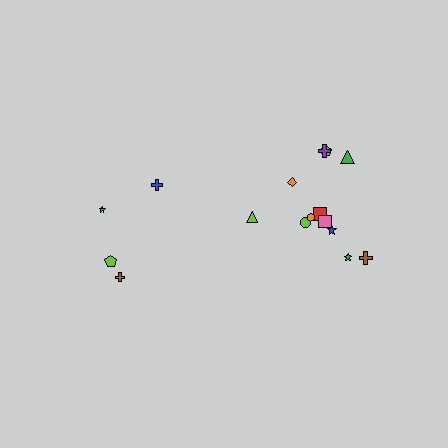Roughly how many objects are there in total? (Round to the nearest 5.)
Roughly 15 objects in total.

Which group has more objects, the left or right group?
The right group.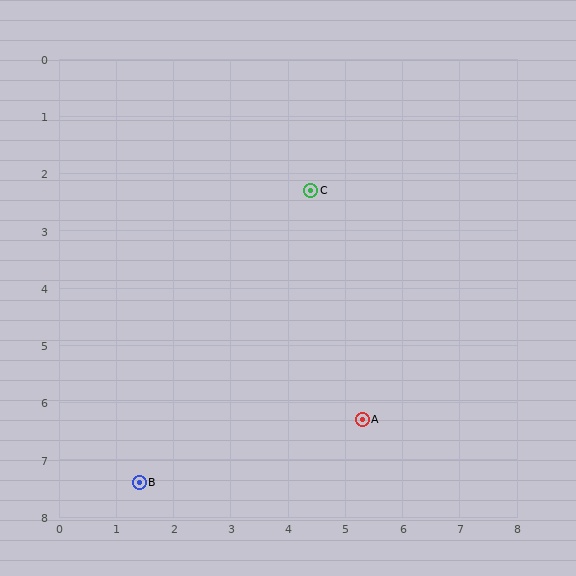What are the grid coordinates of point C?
Point C is at approximately (4.4, 2.3).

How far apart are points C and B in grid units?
Points C and B are about 5.9 grid units apart.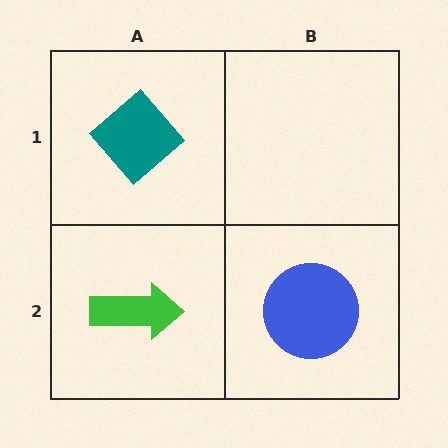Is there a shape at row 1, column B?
No, that cell is empty.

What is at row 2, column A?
A green arrow.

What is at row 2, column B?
A blue circle.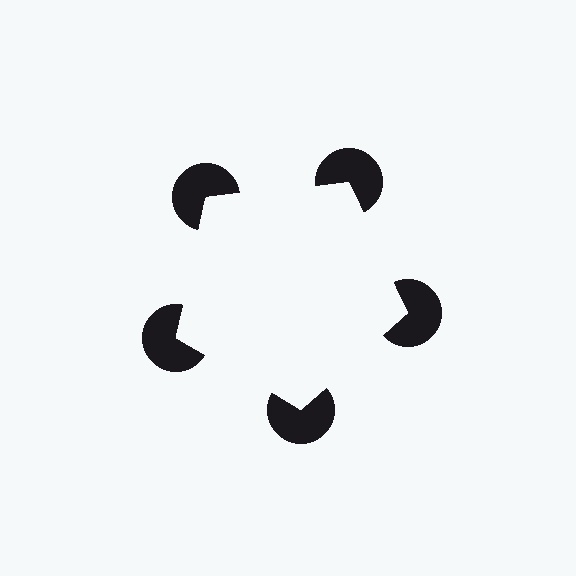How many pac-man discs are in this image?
There are 5 — one at each vertex of the illusory pentagon.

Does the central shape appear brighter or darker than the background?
It typically appears slightly brighter than the background, even though no actual brightness change is drawn.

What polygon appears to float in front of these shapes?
An illusory pentagon — its edges are inferred from the aligned wedge cuts in the pac-man discs, not physically drawn.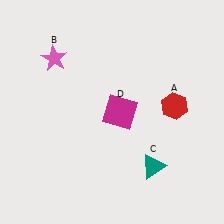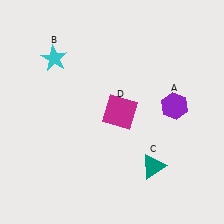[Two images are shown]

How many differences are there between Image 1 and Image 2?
There are 2 differences between the two images.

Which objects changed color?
A changed from red to purple. B changed from pink to cyan.